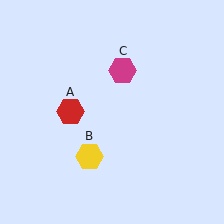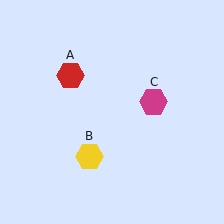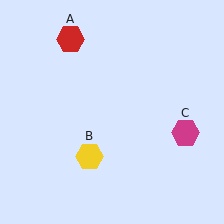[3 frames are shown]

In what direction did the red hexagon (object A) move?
The red hexagon (object A) moved up.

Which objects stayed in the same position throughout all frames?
Yellow hexagon (object B) remained stationary.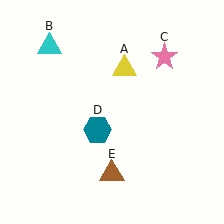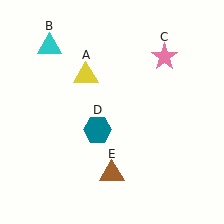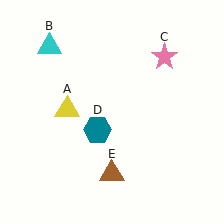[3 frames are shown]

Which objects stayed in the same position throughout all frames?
Cyan triangle (object B) and pink star (object C) and teal hexagon (object D) and brown triangle (object E) remained stationary.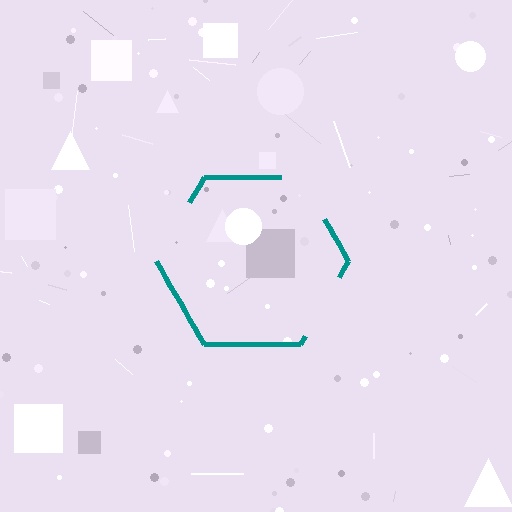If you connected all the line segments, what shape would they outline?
They would outline a hexagon.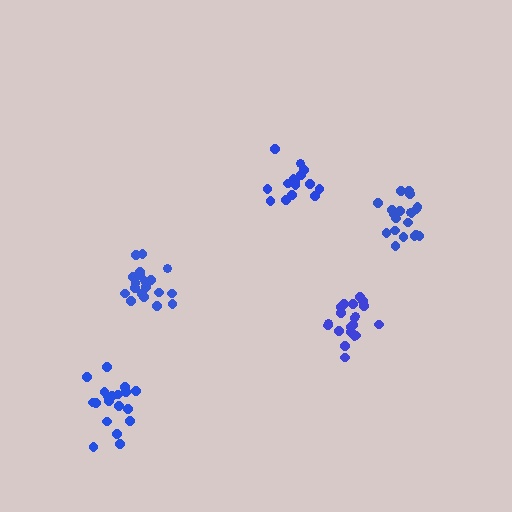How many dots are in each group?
Group 1: 19 dots, Group 2: 20 dots, Group 3: 20 dots, Group 4: 20 dots, Group 5: 15 dots (94 total).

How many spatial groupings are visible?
There are 5 spatial groupings.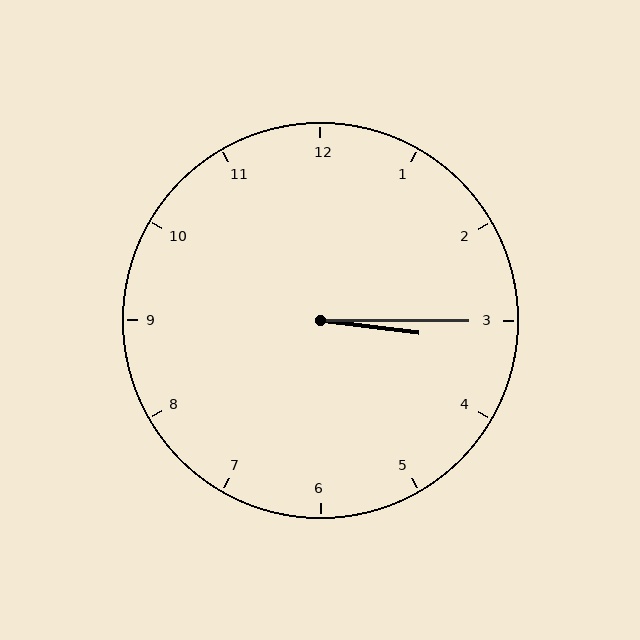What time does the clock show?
3:15.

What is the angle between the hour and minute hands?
Approximately 8 degrees.